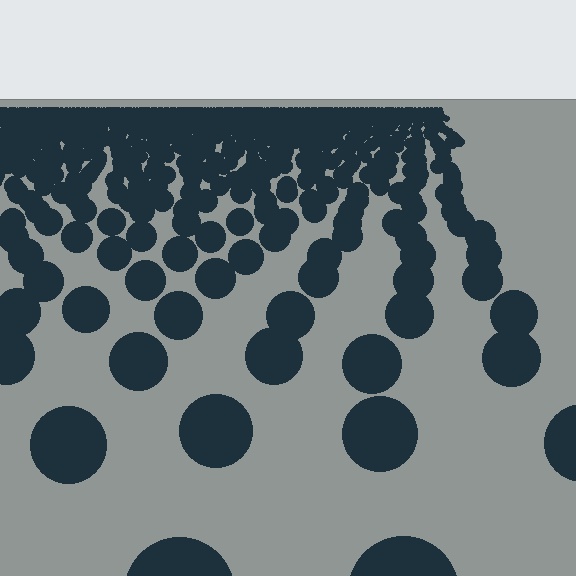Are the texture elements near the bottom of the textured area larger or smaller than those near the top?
Larger. Near the bottom, elements are closer to the viewer and appear at a bigger on-screen size.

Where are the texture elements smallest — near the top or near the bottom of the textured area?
Near the top.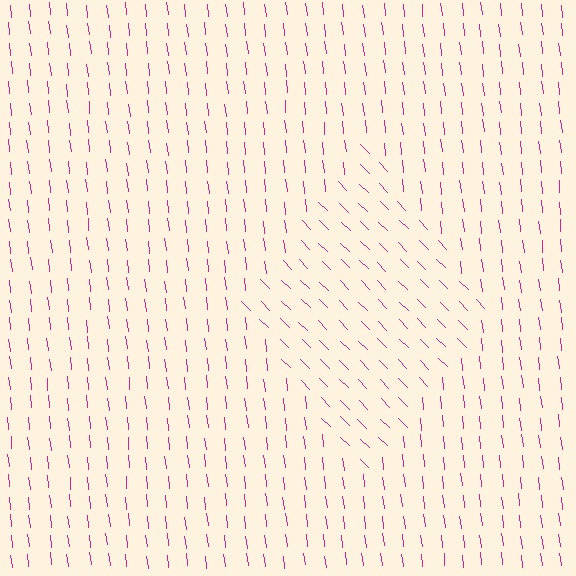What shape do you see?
I see a diamond.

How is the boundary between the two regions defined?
The boundary is defined purely by a change in line orientation (approximately 38 degrees difference). All lines are the same color and thickness.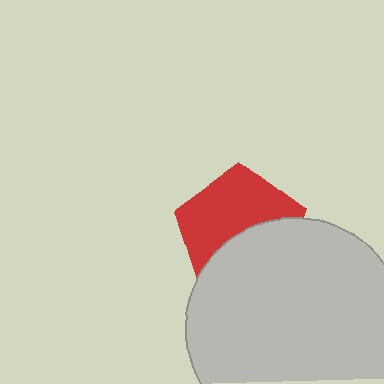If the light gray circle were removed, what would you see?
You would see the complete red pentagon.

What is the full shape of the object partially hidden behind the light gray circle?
The partially hidden object is a red pentagon.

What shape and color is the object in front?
The object in front is a light gray circle.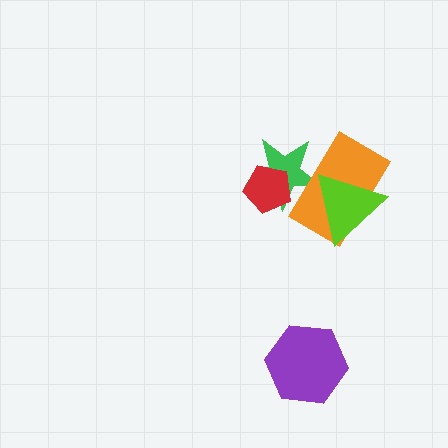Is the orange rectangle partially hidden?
Yes, it is partially covered by another shape.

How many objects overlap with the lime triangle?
2 objects overlap with the lime triangle.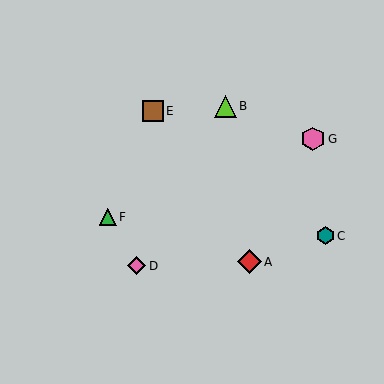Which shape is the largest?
The red diamond (labeled A) is the largest.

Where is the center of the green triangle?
The center of the green triangle is at (108, 217).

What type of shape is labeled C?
Shape C is a teal hexagon.